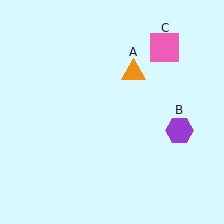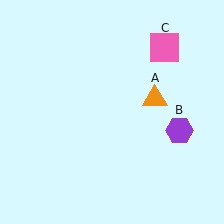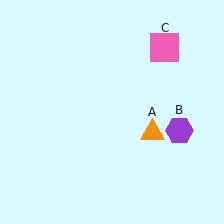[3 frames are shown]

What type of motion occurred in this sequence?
The orange triangle (object A) rotated clockwise around the center of the scene.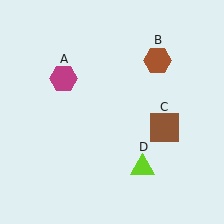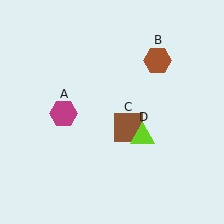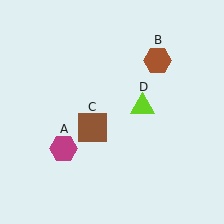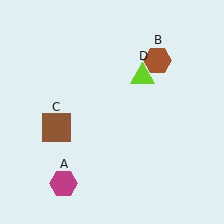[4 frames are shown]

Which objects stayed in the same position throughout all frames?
Brown hexagon (object B) remained stationary.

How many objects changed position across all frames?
3 objects changed position: magenta hexagon (object A), brown square (object C), lime triangle (object D).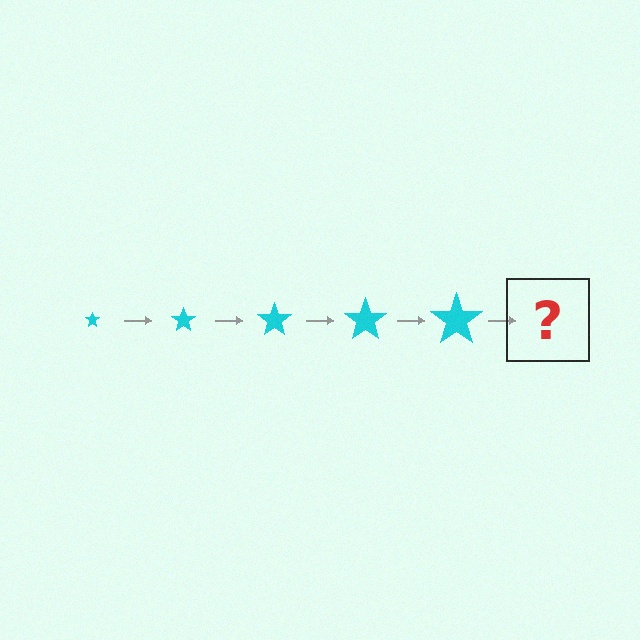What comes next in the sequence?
The next element should be a cyan star, larger than the previous one.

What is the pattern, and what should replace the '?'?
The pattern is that the star gets progressively larger each step. The '?' should be a cyan star, larger than the previous one.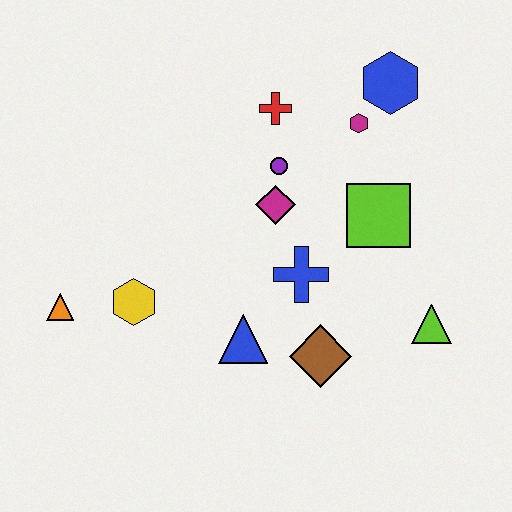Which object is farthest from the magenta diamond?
The orange triangle is farthest from the magenta diamond.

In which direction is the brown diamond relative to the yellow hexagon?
The brown diamond is to the right of the yellow hexagon.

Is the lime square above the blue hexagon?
No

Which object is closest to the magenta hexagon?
The blue hexagon is closest to the magenta hexagon.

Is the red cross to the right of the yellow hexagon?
Yes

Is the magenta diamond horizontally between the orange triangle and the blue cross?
Yes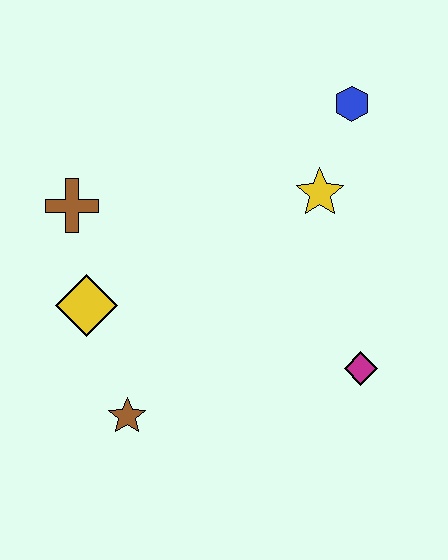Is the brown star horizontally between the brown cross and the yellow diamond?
No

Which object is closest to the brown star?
The yellow diamond is closest to the brown star.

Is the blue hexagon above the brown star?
Yes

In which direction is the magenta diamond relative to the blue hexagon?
The magenta diamond is below the blue hexagon.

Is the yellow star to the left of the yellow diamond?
No